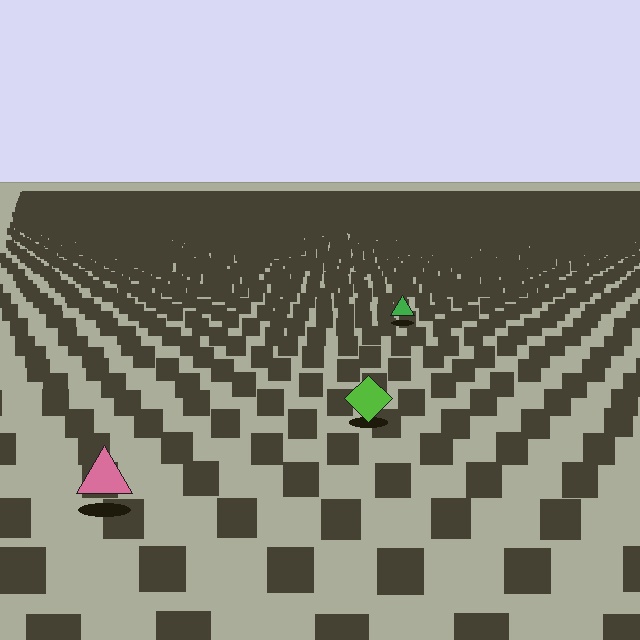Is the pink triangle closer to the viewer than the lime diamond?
Yes. The pink triangle is closer — you can tell from the texture gradient: the ground texture is coarser near it.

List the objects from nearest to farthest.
From nearest to farthest: the pink triangle, the lime diamond, the green triangle.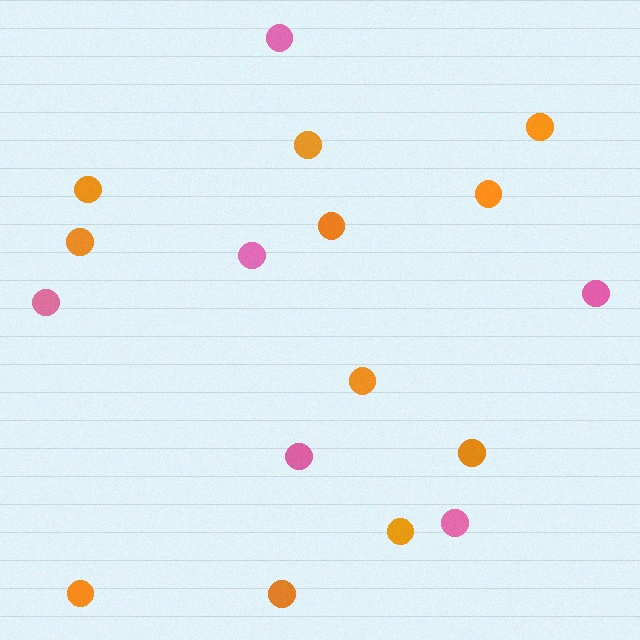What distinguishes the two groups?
There are 2 groups: one group of orange circles (11) and one group of pink circles (6).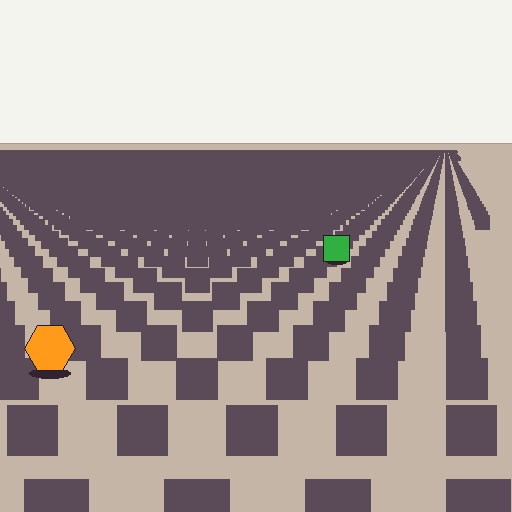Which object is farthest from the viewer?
The green square is farthest from the viewer. It appears smaller and the ground texture around it is denser.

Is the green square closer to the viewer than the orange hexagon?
No. The orange hexagon is closer — you can tell from the texture gradient: the ground texture is coarser near it.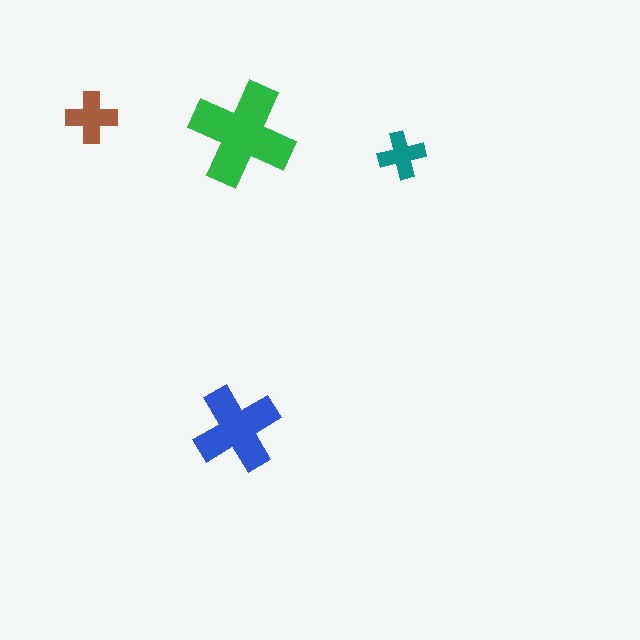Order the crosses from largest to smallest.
the green one, the blue one, the brown one, the teal one.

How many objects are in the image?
There are 4 objects in the image.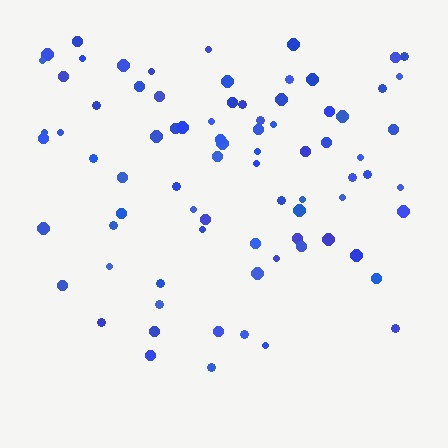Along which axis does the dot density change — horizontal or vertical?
Vertical.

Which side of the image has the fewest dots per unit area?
The bottom.